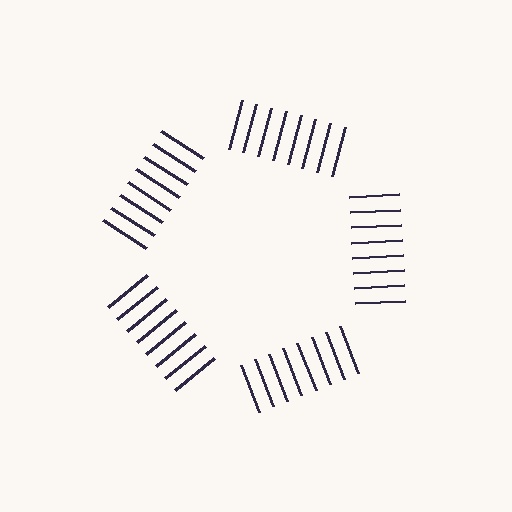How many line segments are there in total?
40 — 8 along each of the 5 edges.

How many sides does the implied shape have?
5 sides — the line-ends trace a pentagon.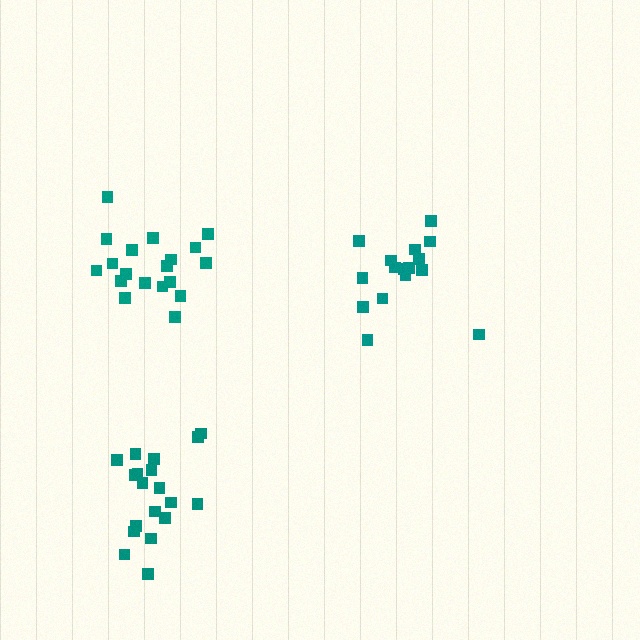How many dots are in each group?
Group 1: 16 dots, Group 2: 19 dots, Group 3: 19 dots (54 total).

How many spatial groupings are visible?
There are 3 spatial groupings.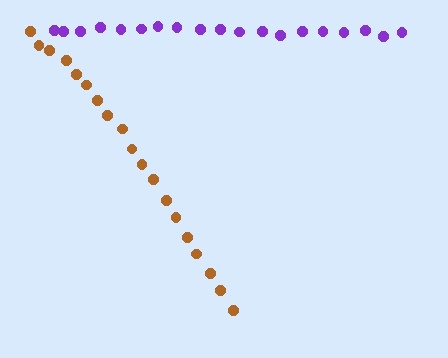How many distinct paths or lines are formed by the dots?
There are 2 distinct paths.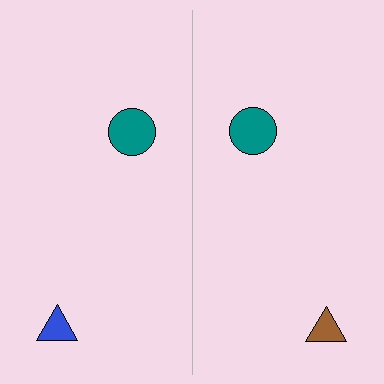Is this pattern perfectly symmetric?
No, the pattern is not perfectly symmetric. The brown triangle on the right side breaks the symmetry — its mirror counterpart is blue.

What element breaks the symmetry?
The brown triangle on the right side breaks the symmetry — its mirror counterpart is blue.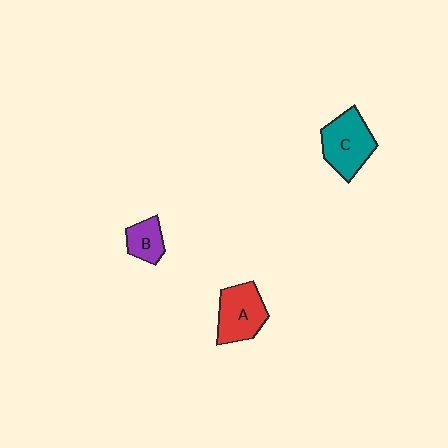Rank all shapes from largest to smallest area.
From largest to smallest: C (teal), A (red), B (purple).